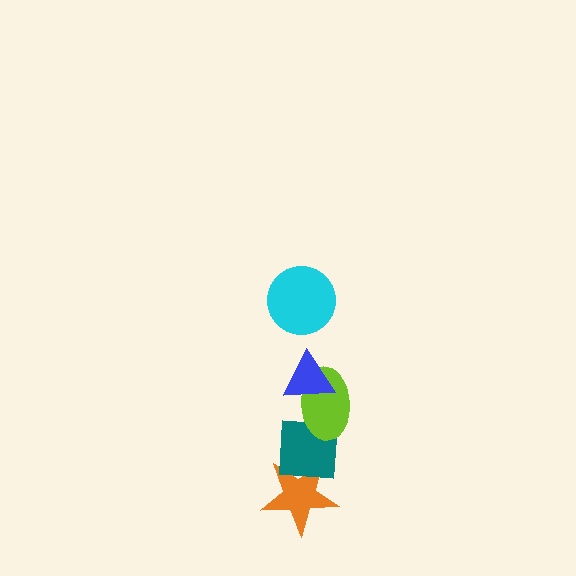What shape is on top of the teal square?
The lime ellipse is on top of the teal square.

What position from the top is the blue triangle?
The blue triangle is 2nd from the top.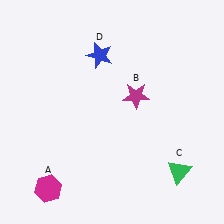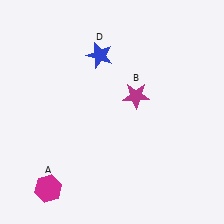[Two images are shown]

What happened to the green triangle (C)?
The green triangle (C) was removed in Image 2. It was in the bottom-right area of Image 1.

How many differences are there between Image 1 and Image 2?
There is 1 difference between the two images.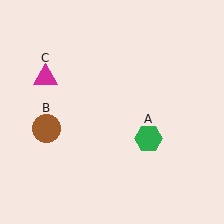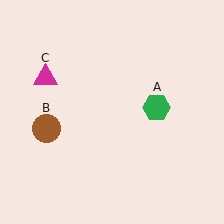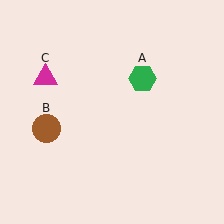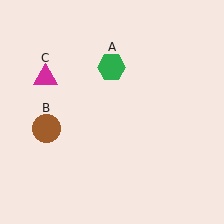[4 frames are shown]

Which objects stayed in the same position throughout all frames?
Brown circle (object B) and magenta triangle (object C) remained stationary.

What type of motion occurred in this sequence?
The green hexagon (object A) rotated counterclockwise around the center of the scene.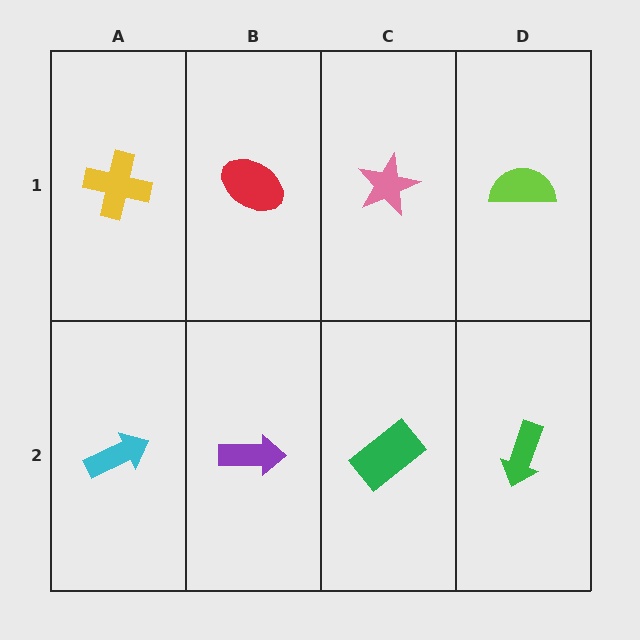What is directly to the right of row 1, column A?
A red ellipse.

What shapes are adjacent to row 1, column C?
A green rectangle (row 2, column C), a red ellipse (row 1, column B), a lime semicircle (row 1, column D).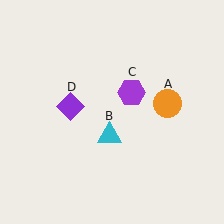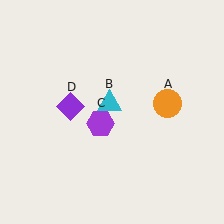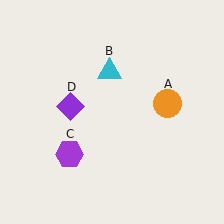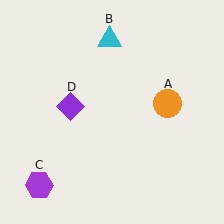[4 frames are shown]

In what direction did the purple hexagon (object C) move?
The purple hexagon (object C) moved down and to the left.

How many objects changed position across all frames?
2 objects changed position: cyan triangle (object B), purple hexagon (object C).